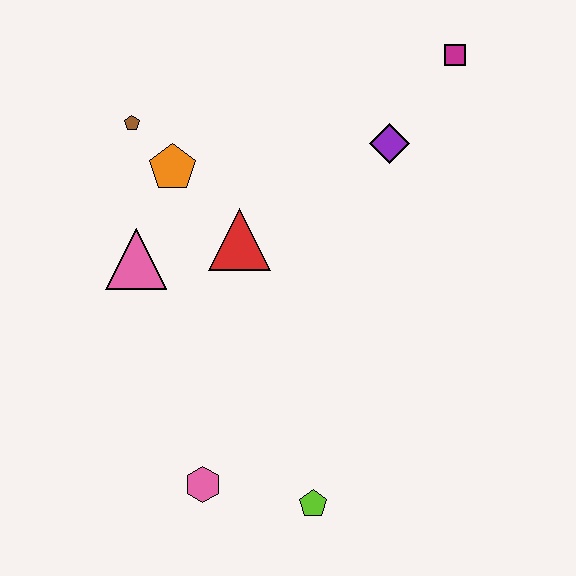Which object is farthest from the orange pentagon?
The lime pentagon is farthest from the orange pentagon.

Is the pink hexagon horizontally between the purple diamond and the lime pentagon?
No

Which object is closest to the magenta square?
The purple diamond is closest to the magenta square.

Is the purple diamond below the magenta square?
Yes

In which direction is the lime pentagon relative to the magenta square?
The lime pentagon is below the magenta square.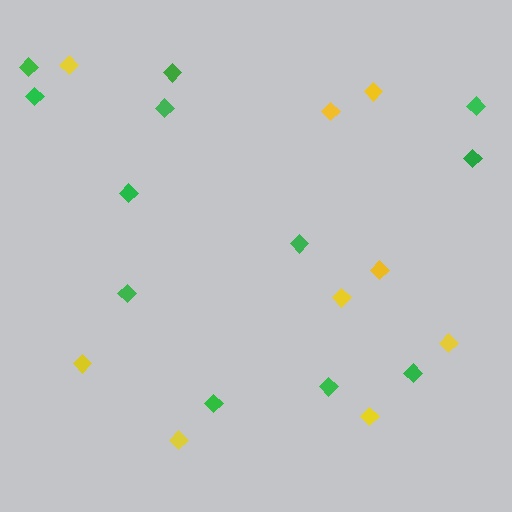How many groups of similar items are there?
There are 2 groups: one group of yellow diamonds (9) and one group of green diamonds (12).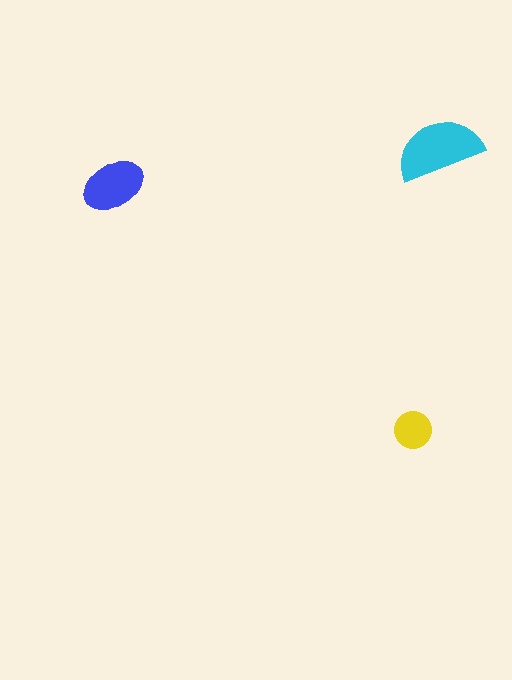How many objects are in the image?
There are 3 objects in the image.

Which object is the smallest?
The yellow circle.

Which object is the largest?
The cyan semicircle.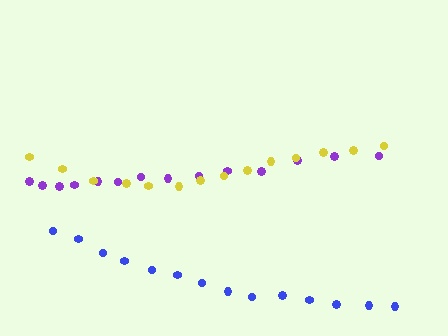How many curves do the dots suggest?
There are 3 distinct paths.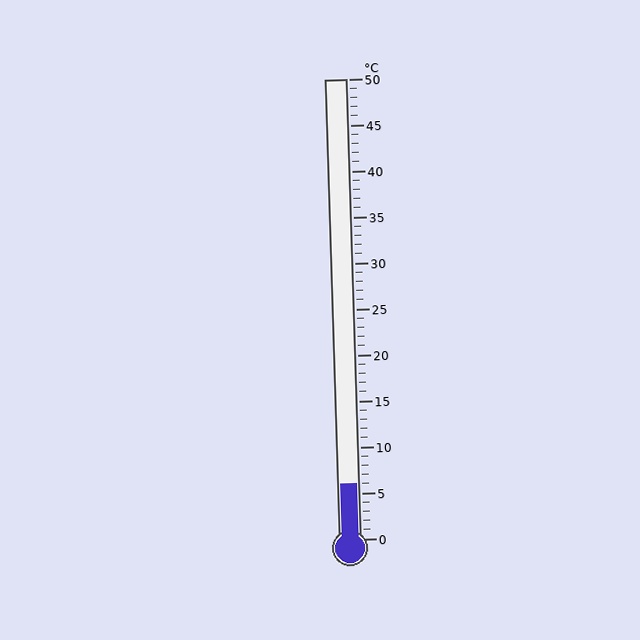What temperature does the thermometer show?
The thermometer shows approximately 6°C.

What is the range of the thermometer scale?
The thermometer scale ranges from 0°C to 50°C.